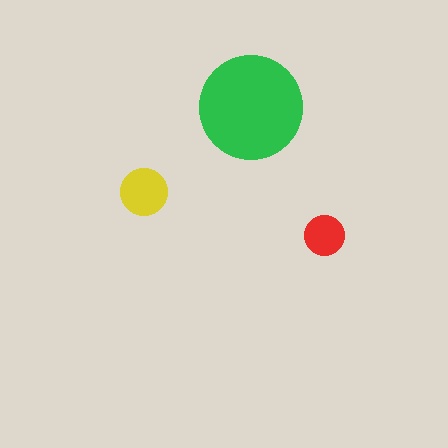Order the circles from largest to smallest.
the green one, the yellow one, the red one.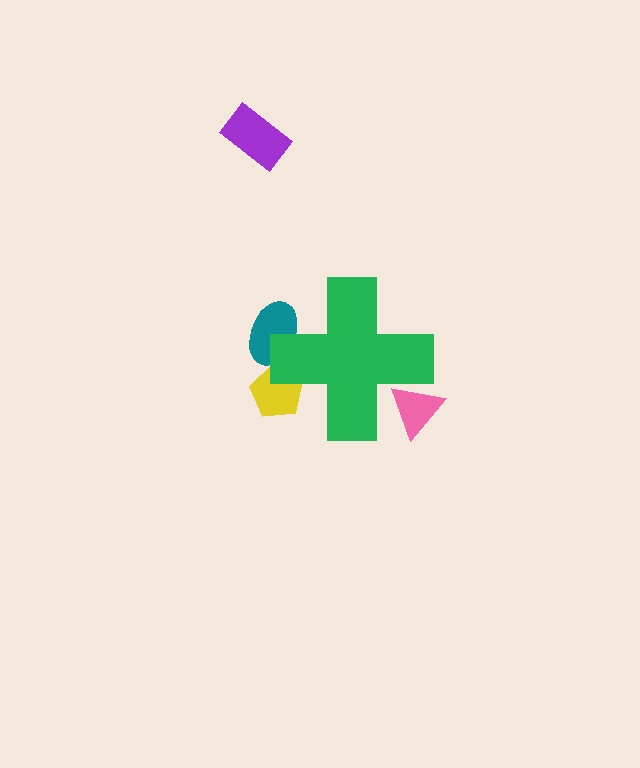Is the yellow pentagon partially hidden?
Yes, the yellow pentagon is partially hidden behind the green cross.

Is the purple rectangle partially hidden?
No, the purple rectangle is fully visible.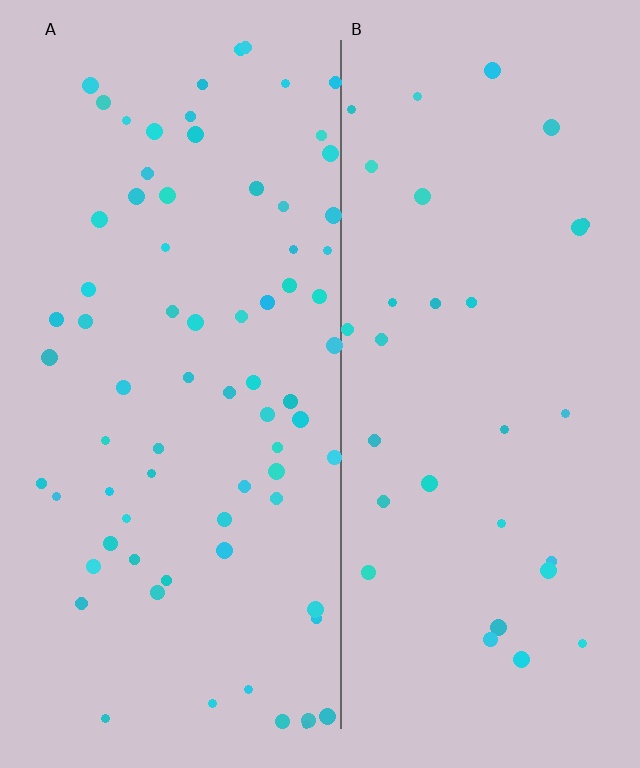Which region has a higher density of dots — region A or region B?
A (the left).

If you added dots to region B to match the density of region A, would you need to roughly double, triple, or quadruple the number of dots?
Approximately double.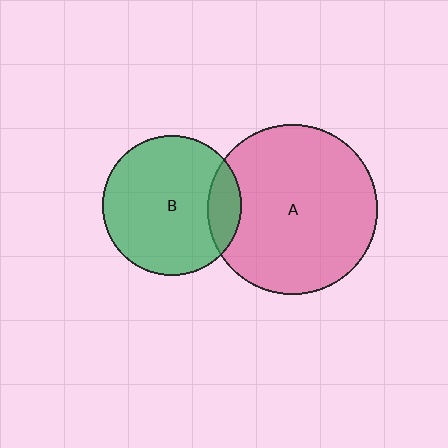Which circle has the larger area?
Circle A (pink).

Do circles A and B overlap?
Yes.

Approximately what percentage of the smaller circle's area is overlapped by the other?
Approximately 15%.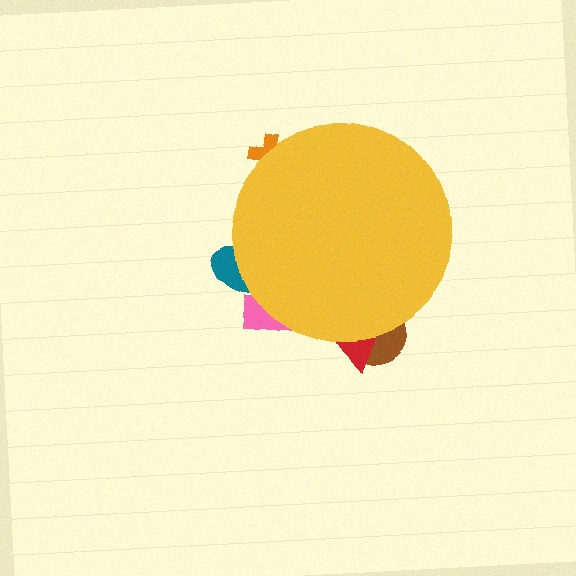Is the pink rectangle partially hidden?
Yes, the pink rectangle is partially hidden behind the yellow circle.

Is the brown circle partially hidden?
Yes, the brown circle is partially hidden behind the yellow circle.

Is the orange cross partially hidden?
Yes, the orange cross is partially hidden behind the yellow circle.